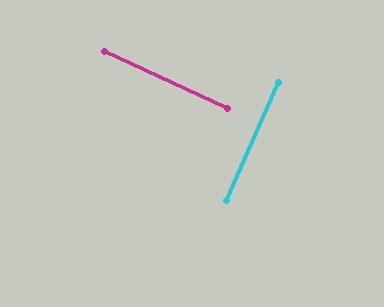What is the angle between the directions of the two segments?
Approximately 89 degrees.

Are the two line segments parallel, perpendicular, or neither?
Perpendicular — they meet at approximately 89°.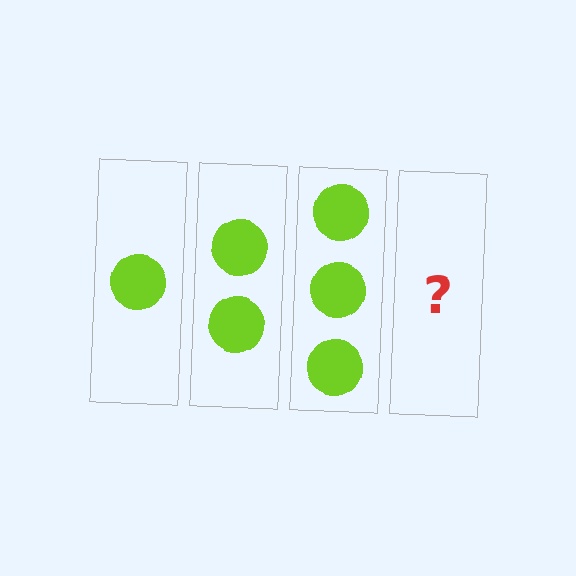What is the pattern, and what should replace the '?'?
The pattern is that each step adds one more circle. The '?' should be 4 circles.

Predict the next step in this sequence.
The next step is 4 circles.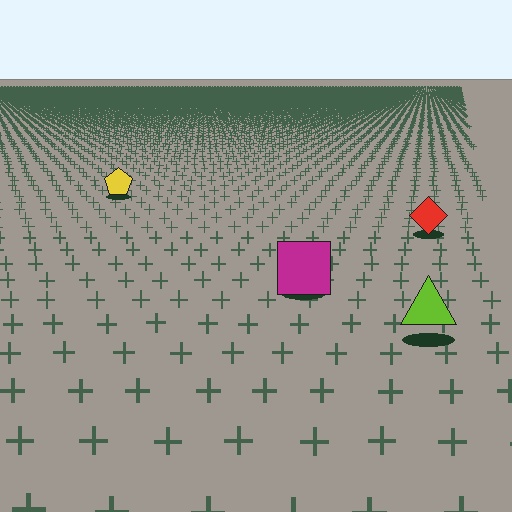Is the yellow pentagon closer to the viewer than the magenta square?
No. The magenta square is closer — you can tell from the texture gradient: the ground texture is coarser near it.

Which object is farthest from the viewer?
The yellow pentagon is farthest from the viewer. It appears smaller and the ground texture around it is denser.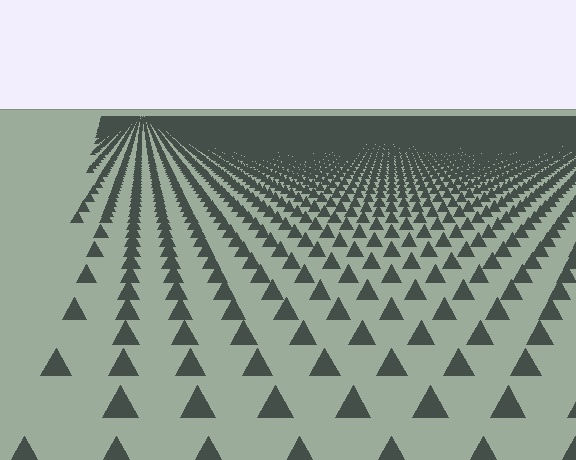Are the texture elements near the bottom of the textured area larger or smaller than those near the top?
Larger. Near the bottom, elements are closer to the viewer and appear at a bigger on-screen size.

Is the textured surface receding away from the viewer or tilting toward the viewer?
The surface is receding away from the viewer. Texture elements get smaller and denser toward the top.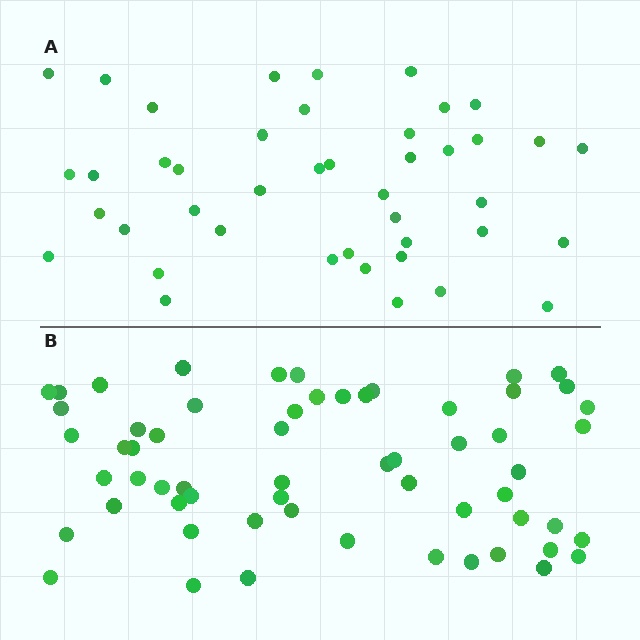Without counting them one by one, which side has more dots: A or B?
Region B (the bottom region) has more dots.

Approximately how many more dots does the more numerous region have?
Region B has approximately 15 more dots than region A.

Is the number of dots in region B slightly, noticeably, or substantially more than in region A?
Region B has noticeably more, but not dramatically so. The ratio is roughly 1.4 to 1.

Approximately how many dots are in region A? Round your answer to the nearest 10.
About 40 dots. (The exact count is 43, which rounds to 40.)